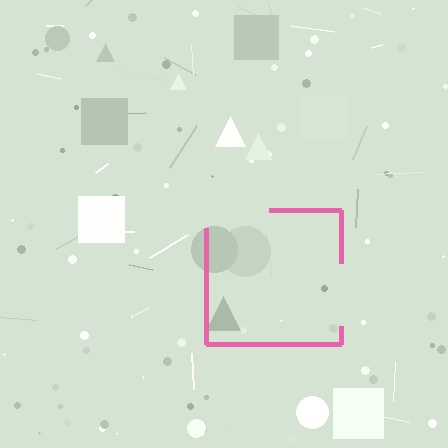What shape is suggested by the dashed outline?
The dashed outline suggests a square.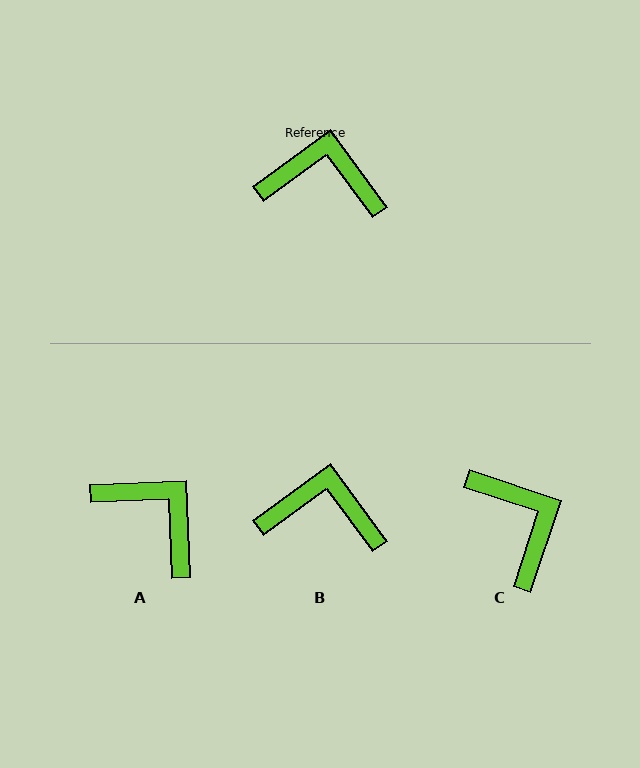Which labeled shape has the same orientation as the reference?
B.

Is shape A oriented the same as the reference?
No, it is off by about 34 degrees.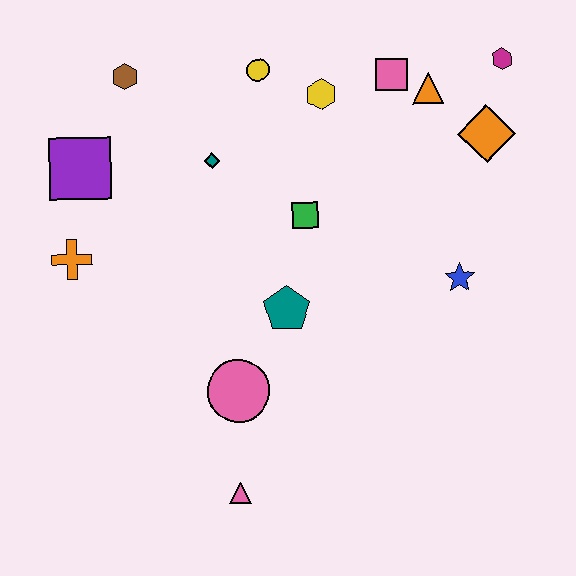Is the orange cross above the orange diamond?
No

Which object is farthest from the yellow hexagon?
The pink triangle is farthest from the yellow hexagon.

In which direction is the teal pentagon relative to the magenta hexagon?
The teal pentagon is below the magenta hexagon.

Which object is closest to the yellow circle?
The yellow hexagon is closest to the yellow circle.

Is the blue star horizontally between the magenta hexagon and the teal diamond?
Yes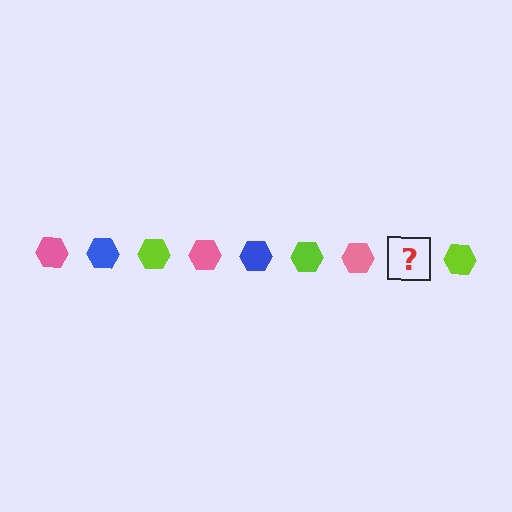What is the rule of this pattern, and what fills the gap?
The rule is that the pattern cycles through pink, blue, lime hexagons. The gap should be filled with a blue hexagon.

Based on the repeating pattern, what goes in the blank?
The blank should be a blue hexagon.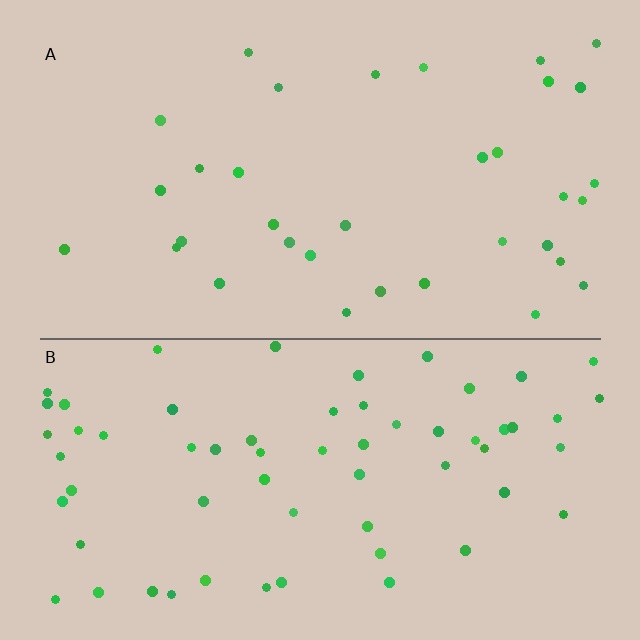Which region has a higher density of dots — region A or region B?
B (the bottom).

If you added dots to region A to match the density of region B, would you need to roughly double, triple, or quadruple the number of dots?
Approximately double.